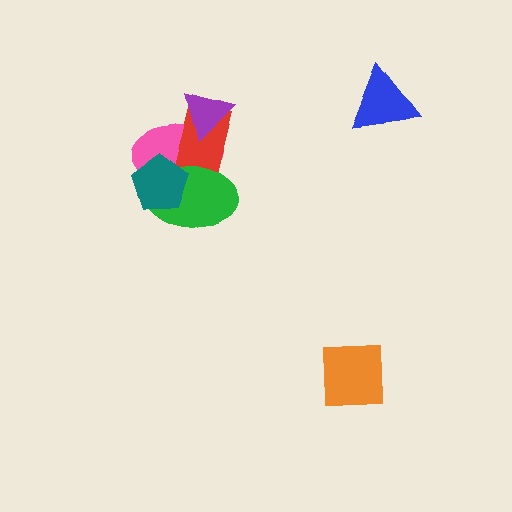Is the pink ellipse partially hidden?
Yes, it is partially covered by another shape.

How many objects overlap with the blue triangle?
0 objects overlap with the blue triangle.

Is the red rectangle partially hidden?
Yes, it is partially covered by another shape.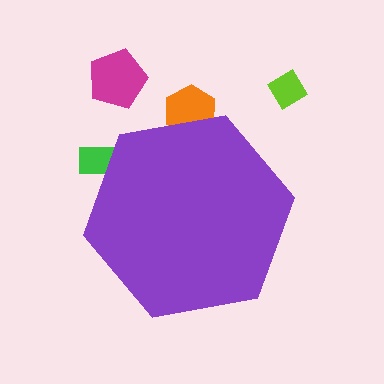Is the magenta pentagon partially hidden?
No, the magenta pentagon is fully visible.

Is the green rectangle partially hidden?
Yes, the green rectangle is partially hidden behind the purple hexagon.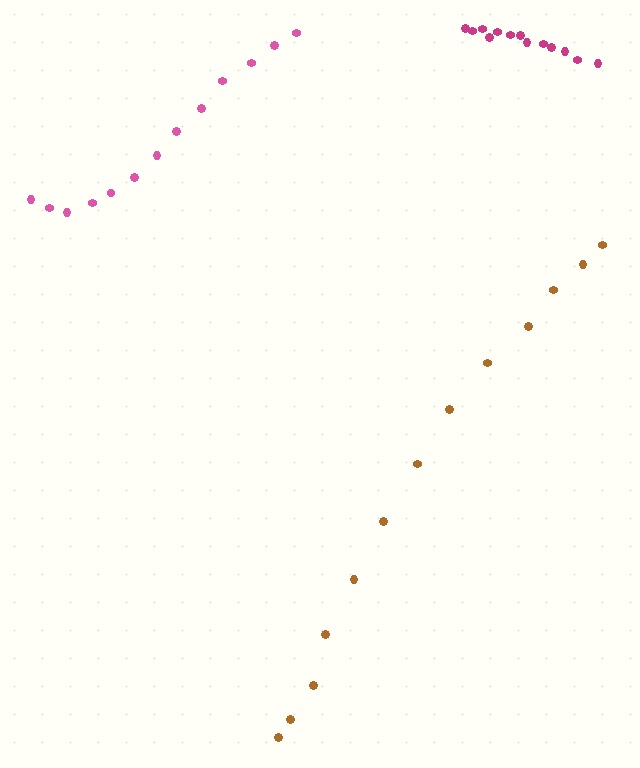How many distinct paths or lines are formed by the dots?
There are 3 distinct paths.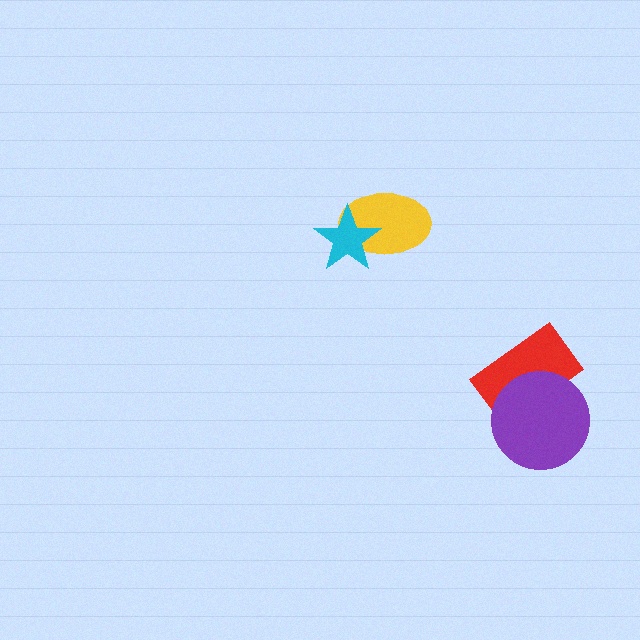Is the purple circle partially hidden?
No, no other shape covers it.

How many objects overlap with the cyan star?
1 object overlaps with the cyan star.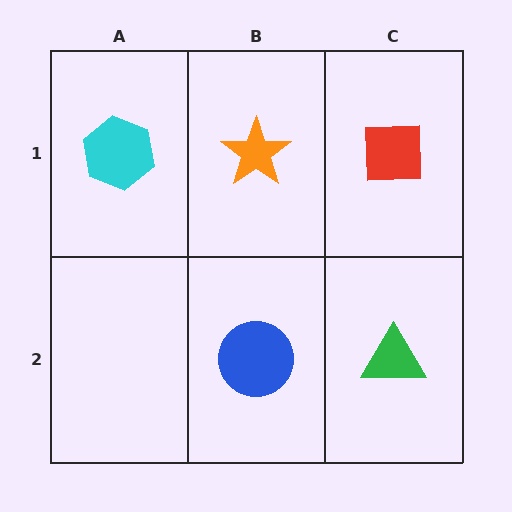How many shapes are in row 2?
2 shapes.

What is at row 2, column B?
A blue circle.